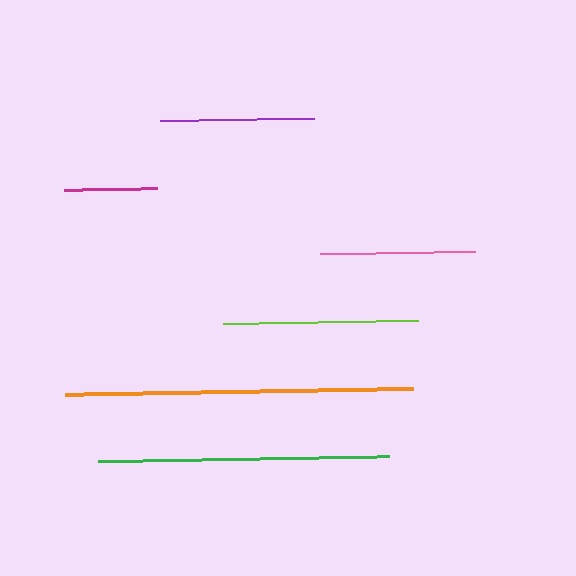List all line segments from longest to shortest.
From longest to shortest: orange, green, lime, pink, purple, magenta.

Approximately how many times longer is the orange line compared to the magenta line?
The orange line is approximately 3.7 times the length of the magenta line.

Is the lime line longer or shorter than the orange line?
The orange line is longer than the lime line.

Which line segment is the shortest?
The magenta line is the shortest at approximately 93 pixels.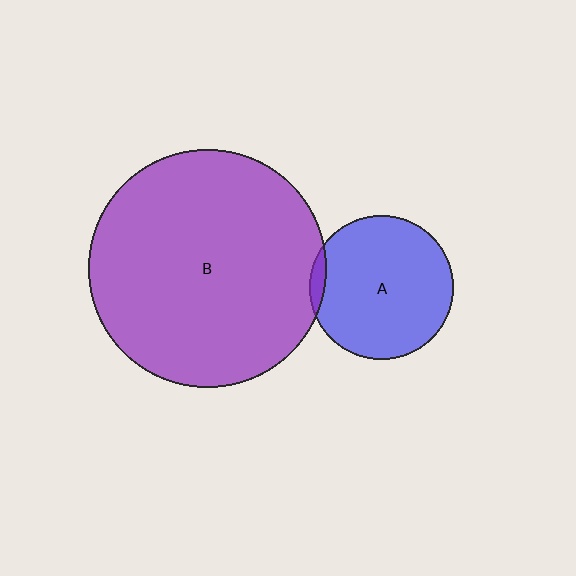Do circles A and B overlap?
Yes.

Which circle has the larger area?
Circle B (purple).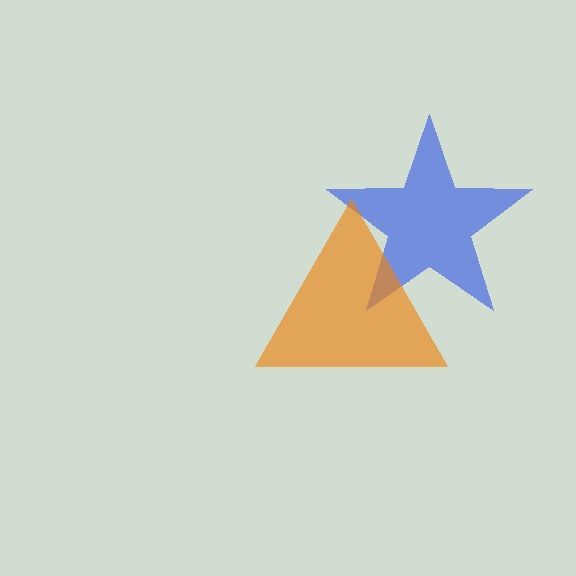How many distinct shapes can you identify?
There are 2 distinct shapes: a blue star, an orange triangle.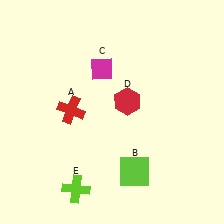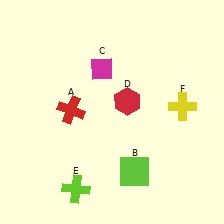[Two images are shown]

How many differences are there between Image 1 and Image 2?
There is 1 difference between the two images.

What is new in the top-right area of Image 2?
A yellow cross (F) was added in the top-right area of Image 2.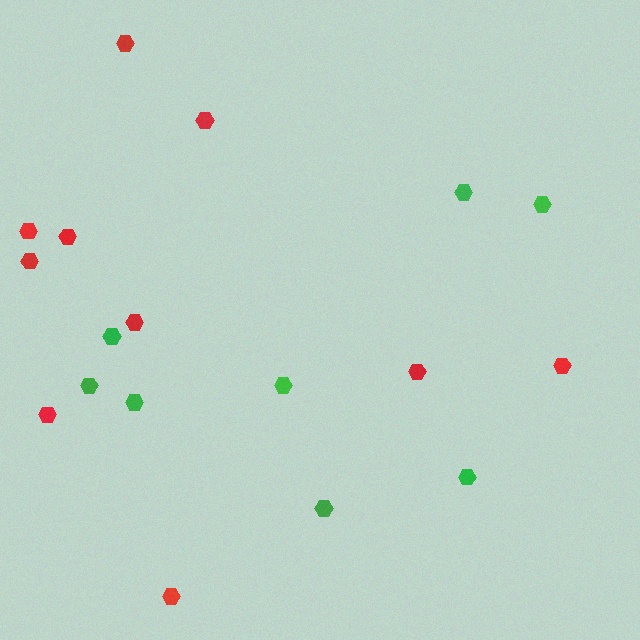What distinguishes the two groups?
There are 2 groups: one group of red hexagons (10) and one group of green hexagons (8).